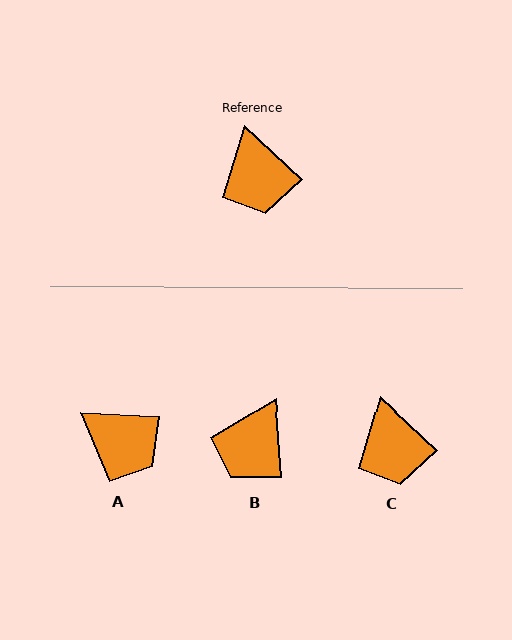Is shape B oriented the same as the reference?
No, it is off by about 42 degrees.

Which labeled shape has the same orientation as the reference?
C.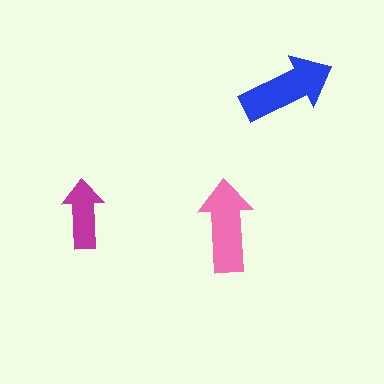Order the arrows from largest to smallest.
the blue one, the pink one, the magenta one.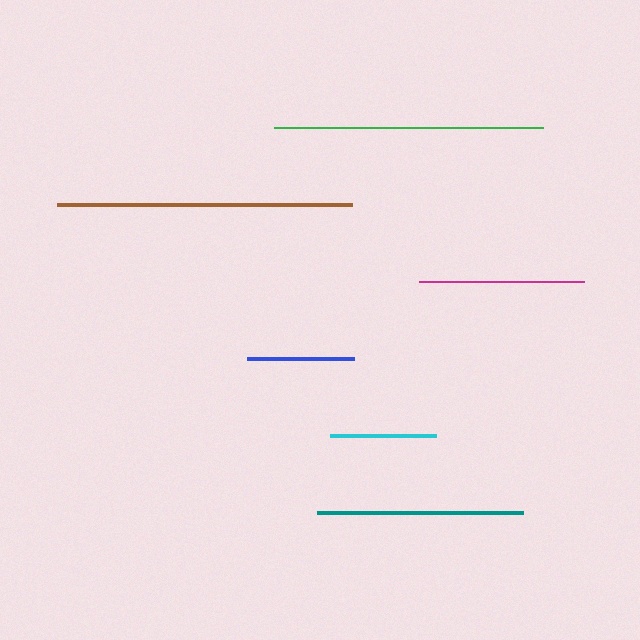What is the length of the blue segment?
The blue segment is approximately 108 pixels long.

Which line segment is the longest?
The brown line is the longest at approximately 295 pixels.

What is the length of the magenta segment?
The magenta segment is approximately 165 pixels long.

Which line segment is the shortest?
The cyan line is the shortest at approximately 106 pixels.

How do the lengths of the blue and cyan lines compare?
The blue and cyan lines are approximately the same length.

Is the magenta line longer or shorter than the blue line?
The magenta line is longer than the blue line.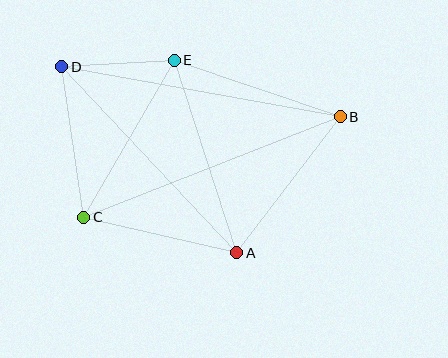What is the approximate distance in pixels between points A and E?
The distance between A and E is approximately 202 pixels.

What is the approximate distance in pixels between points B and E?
The distance between B and E is approximately 175 pixels.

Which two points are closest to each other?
Points D and E are closest to each other.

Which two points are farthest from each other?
Points B and D are farthest from each other.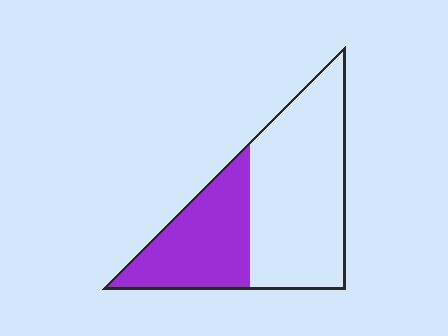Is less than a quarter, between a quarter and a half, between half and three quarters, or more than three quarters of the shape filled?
Between a quarter and a half.